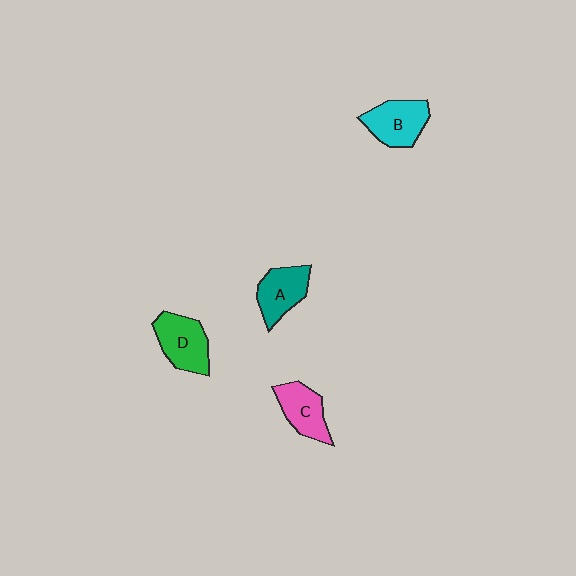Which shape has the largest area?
Shape D (green).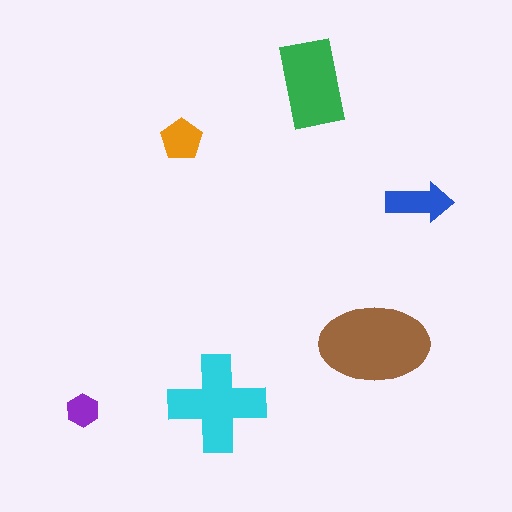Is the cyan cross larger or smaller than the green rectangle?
Larger.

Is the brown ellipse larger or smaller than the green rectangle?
Larger.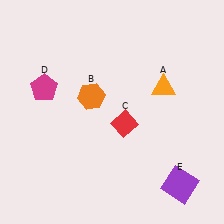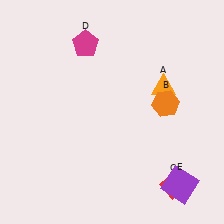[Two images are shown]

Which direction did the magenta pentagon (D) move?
The magenta pentagon (D) moved up.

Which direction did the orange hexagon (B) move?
The orange hexagon (B) moved right.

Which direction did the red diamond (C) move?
The red diamond (C) moved down.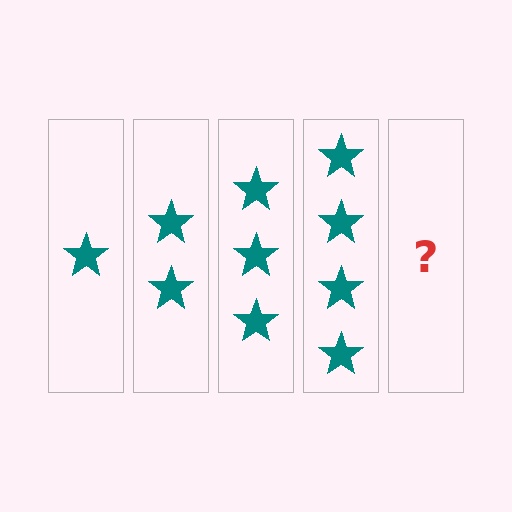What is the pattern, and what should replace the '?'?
The pattern is that each step adds one more star. The '?' should be 5 stars.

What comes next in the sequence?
The next element should be 5 stars.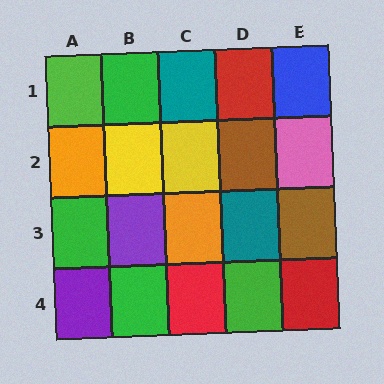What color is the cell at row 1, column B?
Green.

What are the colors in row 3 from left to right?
Green, purple, orange, teal, brown.